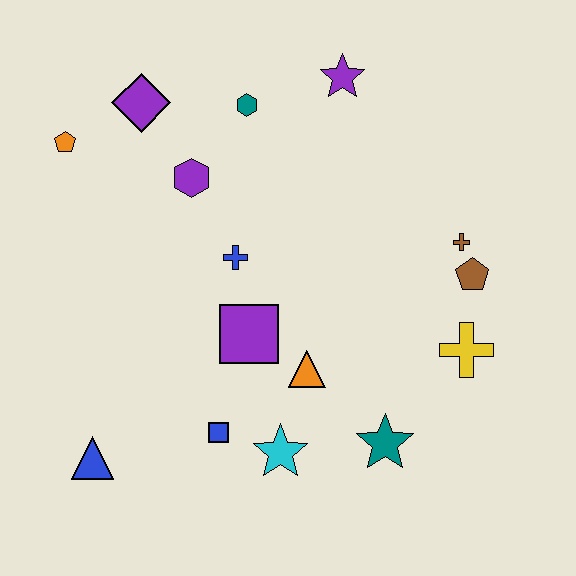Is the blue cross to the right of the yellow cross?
No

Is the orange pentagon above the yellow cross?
Yes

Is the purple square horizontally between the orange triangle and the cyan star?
No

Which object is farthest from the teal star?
The orange pentagon is farthest from the teal star.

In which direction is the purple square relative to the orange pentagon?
The purple square is below the orange pentagon.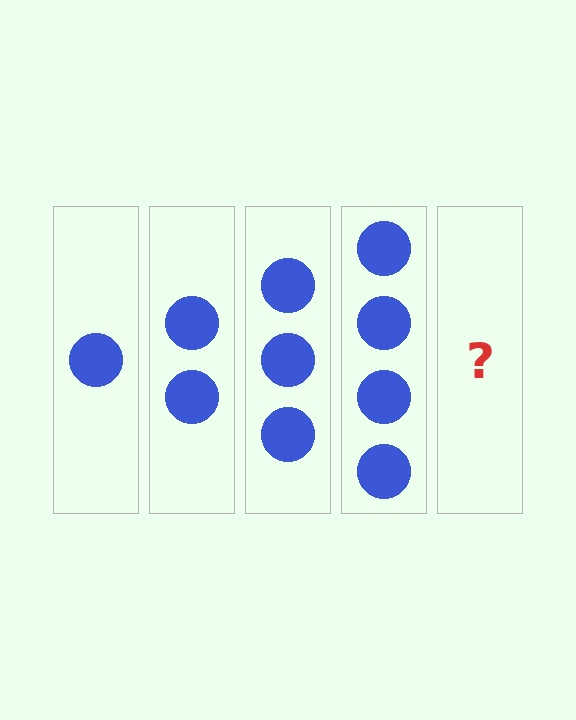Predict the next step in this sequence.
The next step is 5 circles.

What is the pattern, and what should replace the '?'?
The pattern is that each step adds one more circle. The '?' should be 5 circles.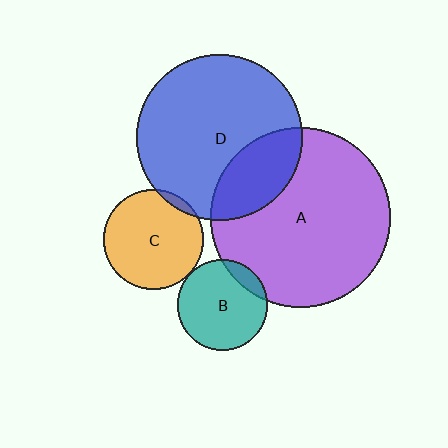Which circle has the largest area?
Circle A (purple).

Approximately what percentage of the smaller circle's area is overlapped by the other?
Approximately 25%.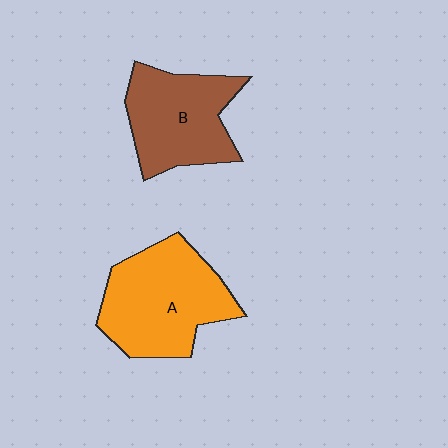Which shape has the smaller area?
Shape B (brown).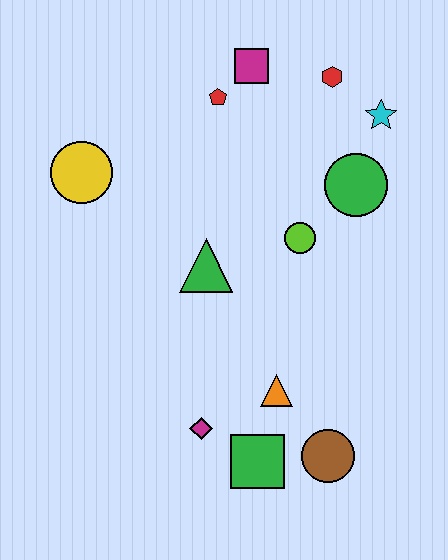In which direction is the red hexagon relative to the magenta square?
The red hexagon is to the right of the magenta square.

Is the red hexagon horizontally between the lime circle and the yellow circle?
No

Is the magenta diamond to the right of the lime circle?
No